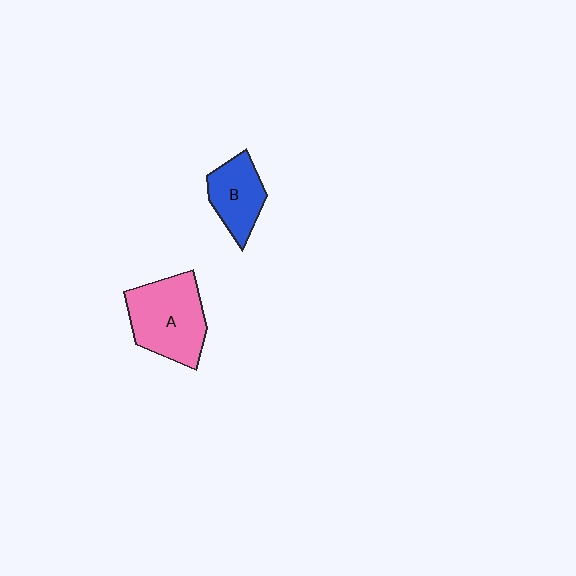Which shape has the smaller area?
Shape B (blue).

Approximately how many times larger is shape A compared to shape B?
Approximately 1.6 times.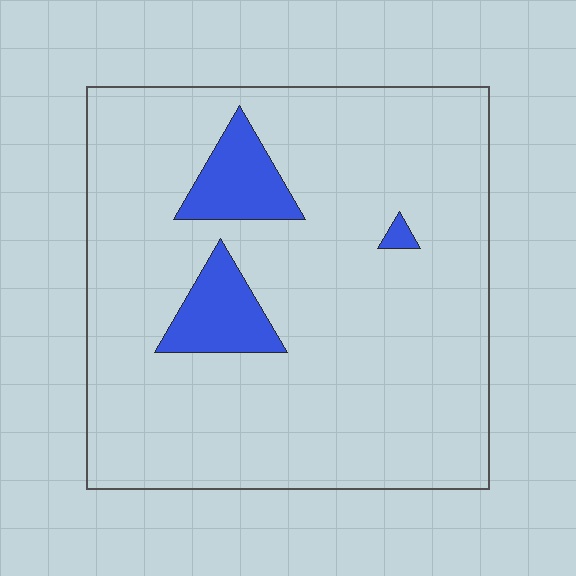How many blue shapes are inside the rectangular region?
3.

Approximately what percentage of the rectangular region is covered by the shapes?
Approximately 10%.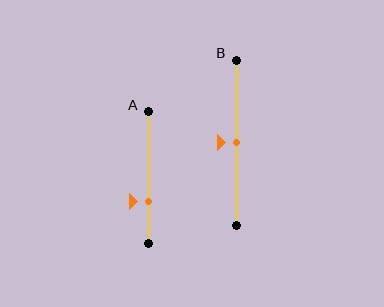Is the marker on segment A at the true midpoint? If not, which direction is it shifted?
No, the marker on segment A is shifted downward by about 18% of the segment length.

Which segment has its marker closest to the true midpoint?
Segment B has its marker closest to the true midpoint.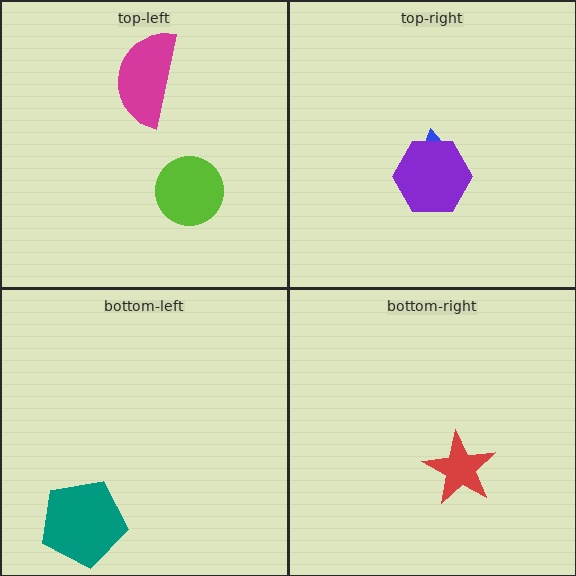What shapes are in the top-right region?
The blue triangle, the purple hexagon.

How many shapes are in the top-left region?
2.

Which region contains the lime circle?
The top-left region.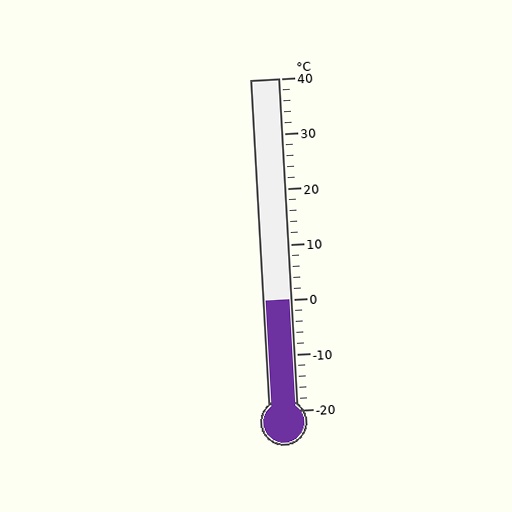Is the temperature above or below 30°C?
The temperature is below 30°C.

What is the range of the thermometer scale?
The thermometer scale ranges from -20°C to 40°C.